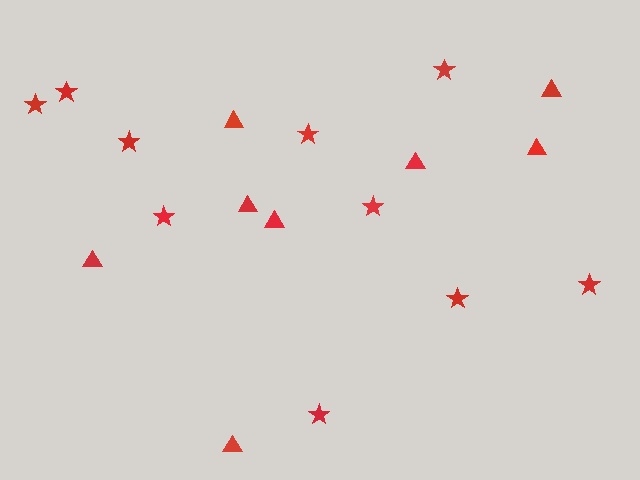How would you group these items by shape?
There are 2 groups: one group of triangles (8) and one group of stars (10).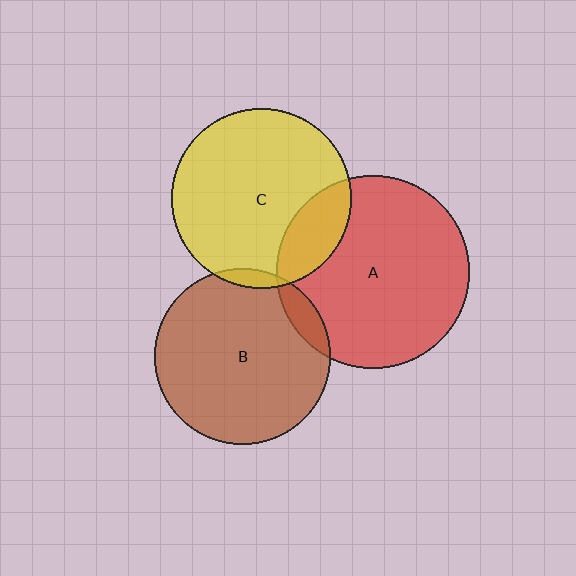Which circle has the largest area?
Circle A (red).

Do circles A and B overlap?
Yes.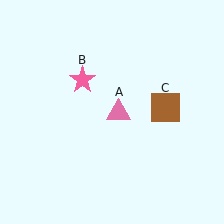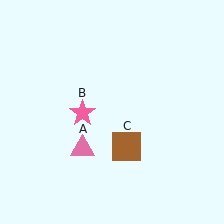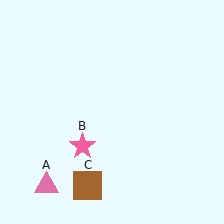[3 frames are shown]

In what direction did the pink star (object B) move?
The pink star (object B) moved down.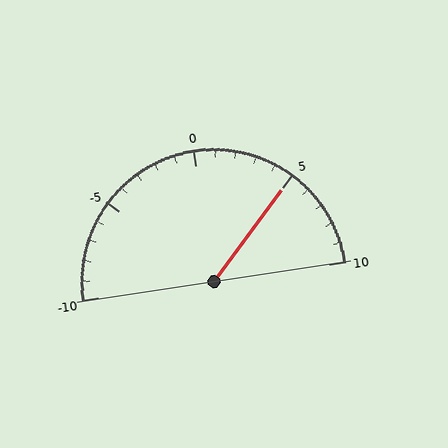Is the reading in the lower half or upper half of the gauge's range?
The reading is in the upper half of the range (-10 to 10).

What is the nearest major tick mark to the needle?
The nearest major tick mark is 5.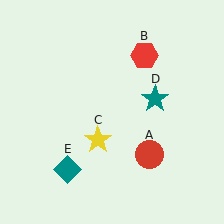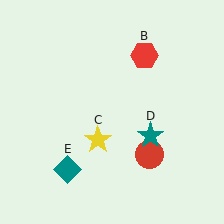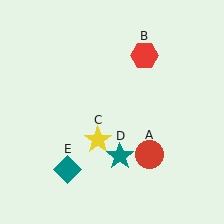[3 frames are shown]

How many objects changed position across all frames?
1 object changed position: teal star (object D).